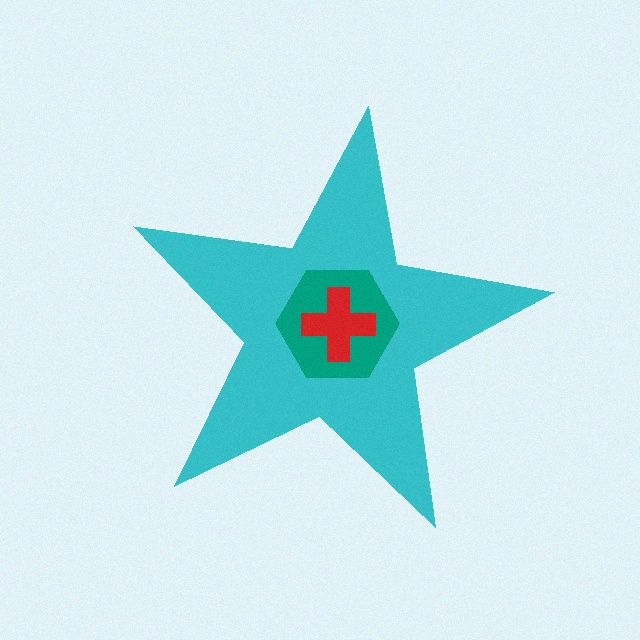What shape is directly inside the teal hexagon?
The red cross.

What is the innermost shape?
The red cross.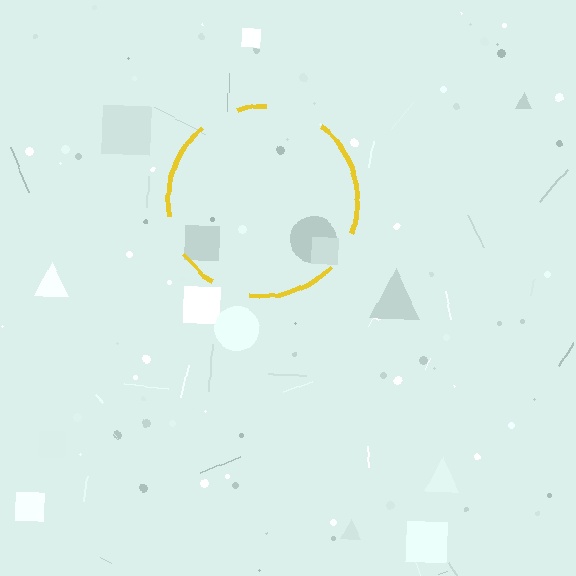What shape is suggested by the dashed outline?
The dashed outline suggests a circle.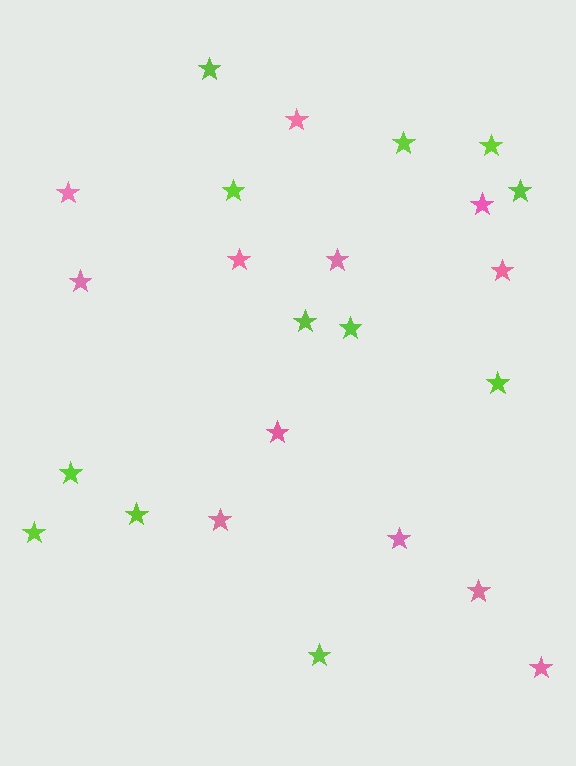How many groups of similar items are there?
There are 2 groups: one group of pink stars (12) and one group of lime stars (12).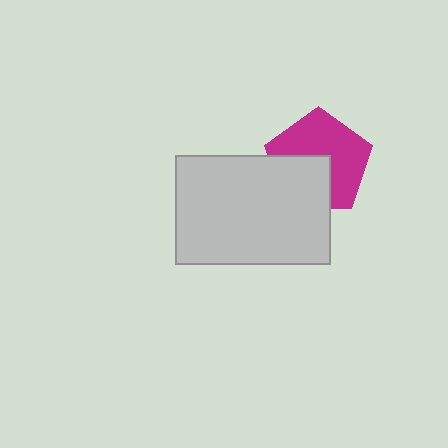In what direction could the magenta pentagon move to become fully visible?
The magenta pentagon could move toward the upper-right. That would shift it out from behind the light gray rectangle entirely.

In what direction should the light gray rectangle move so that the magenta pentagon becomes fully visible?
The light gray rectangle should move toward the lower-left. That is the shortest direction to clear the overlap and leave the magenta pentagon fully visible.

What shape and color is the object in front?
The object in front is a light gray rectangle.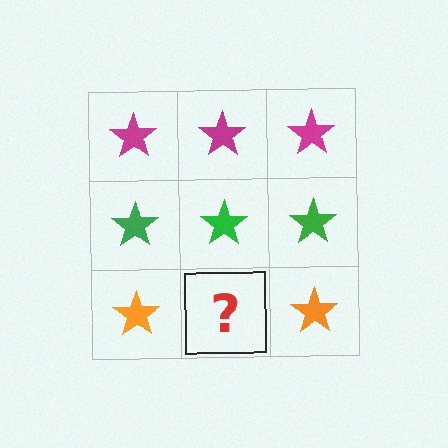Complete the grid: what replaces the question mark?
The question mark should be replaced with an orange star.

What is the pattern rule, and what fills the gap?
The rule is that each row has a consistent color. The gap should be filled with an orange star.